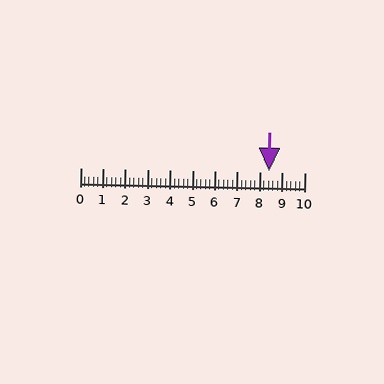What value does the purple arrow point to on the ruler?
The purple arrow points to approximately 8.4.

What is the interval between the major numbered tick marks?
The major tick marks are spaced 1 units apart.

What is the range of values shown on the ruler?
The ruler shows values from 0 to 10.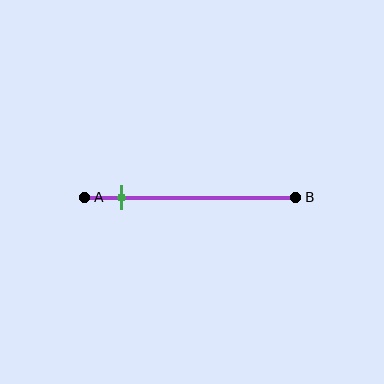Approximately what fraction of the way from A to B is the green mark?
The green mark is approximately 20% of the way from A to B.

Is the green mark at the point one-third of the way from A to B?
No, the mark is at about 20% from A, not at the 33% one-third point.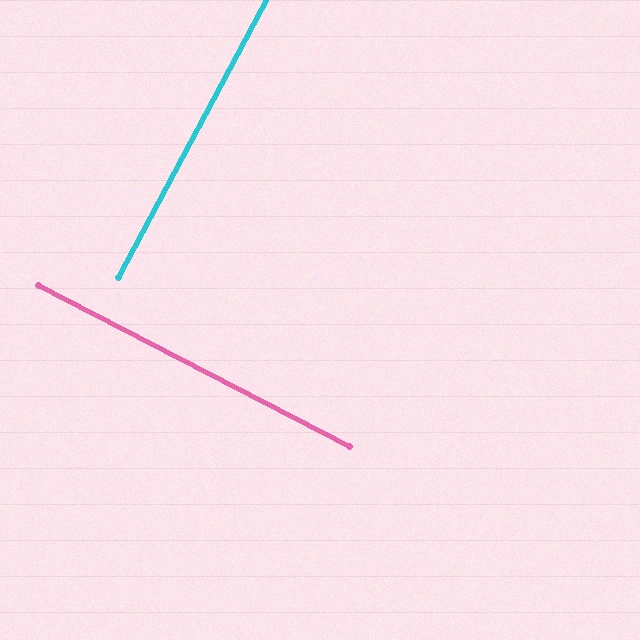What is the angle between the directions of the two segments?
Approximately 89 degrees.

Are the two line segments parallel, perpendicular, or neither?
Perpendicular — they meet at approximately 89°.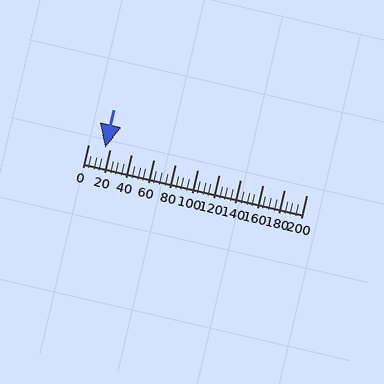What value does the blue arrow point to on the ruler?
The blue arrow points to approximately 16.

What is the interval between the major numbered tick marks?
The major tick marks are spaced 20 units apart.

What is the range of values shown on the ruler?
The ruler shows values from 0 to 200.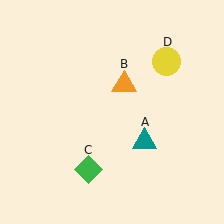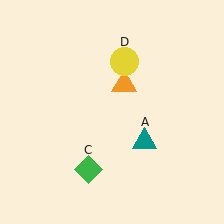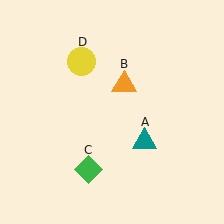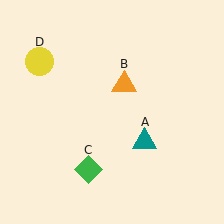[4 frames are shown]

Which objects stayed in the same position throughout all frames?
Teal triangle (object A) and orange triangle (object B) and green diamond (object C) remained stationary.